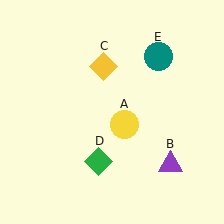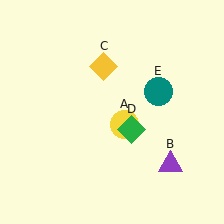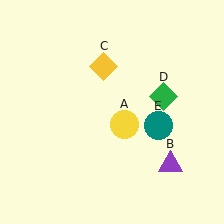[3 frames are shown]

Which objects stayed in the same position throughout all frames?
Yellow circle (object A) and purple triangle (object B) and yellow diamond (object C) remained stationary.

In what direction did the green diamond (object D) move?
The green diamond (object D) moved up and to the right.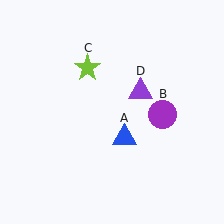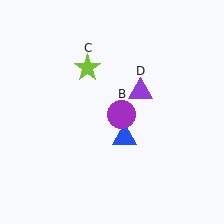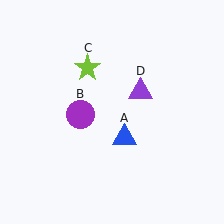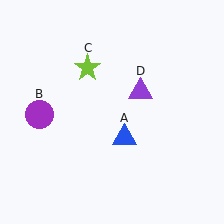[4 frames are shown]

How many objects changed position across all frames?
1 object changed position: purple circle (object B).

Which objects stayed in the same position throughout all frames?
Blue triangle (object A) and lime star (object C) and purple triangle (object D) remained stationary.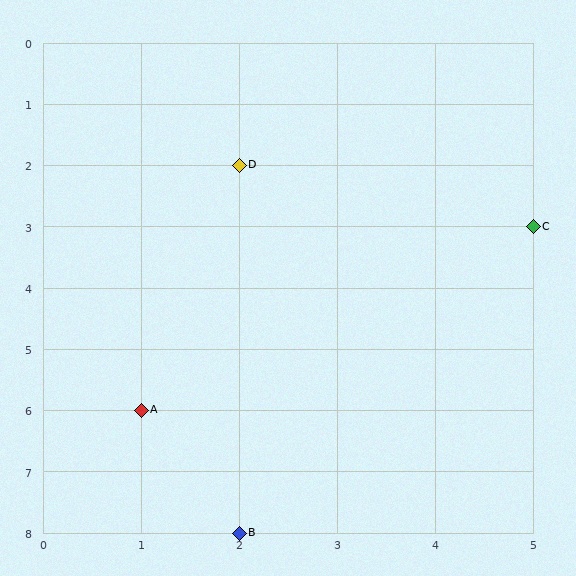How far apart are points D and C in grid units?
Points D and C are 3 columns and 1 row apart (about 3.2 grid units diagonally).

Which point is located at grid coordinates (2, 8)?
Point B is at (2, 8).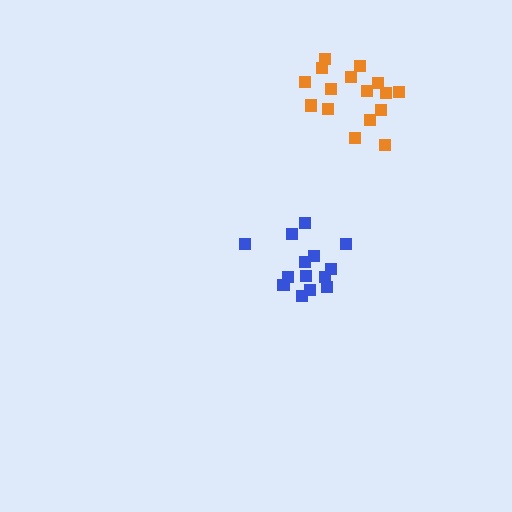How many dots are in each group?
Group 1: 14 dots, Group 2: 16 dots (30 total).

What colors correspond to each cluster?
The clusters are colored: blue, orange.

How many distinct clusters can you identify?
There are 2 distinct clusters.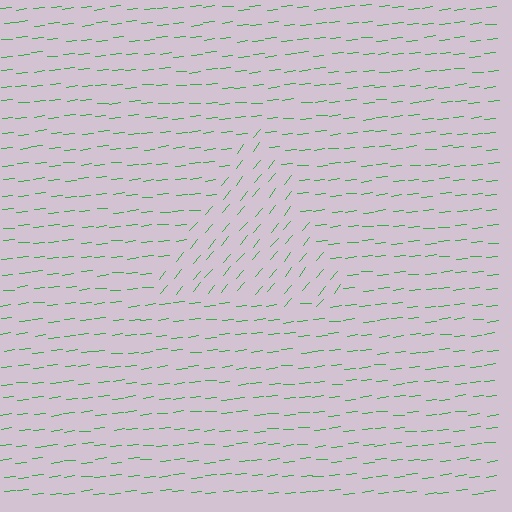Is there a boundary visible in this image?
Yes, there is a texture boundary formed by a change in line orientation.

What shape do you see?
I see a triangle.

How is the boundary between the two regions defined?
The boundary is defined purely by a change in line orientation (approximately 45 degrees difference). All lines are the same color and thickness.